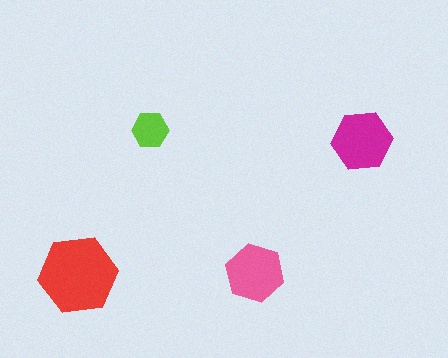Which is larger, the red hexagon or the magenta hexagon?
The red one.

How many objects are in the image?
There are 4 objects in the image.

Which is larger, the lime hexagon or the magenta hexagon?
The magenta one.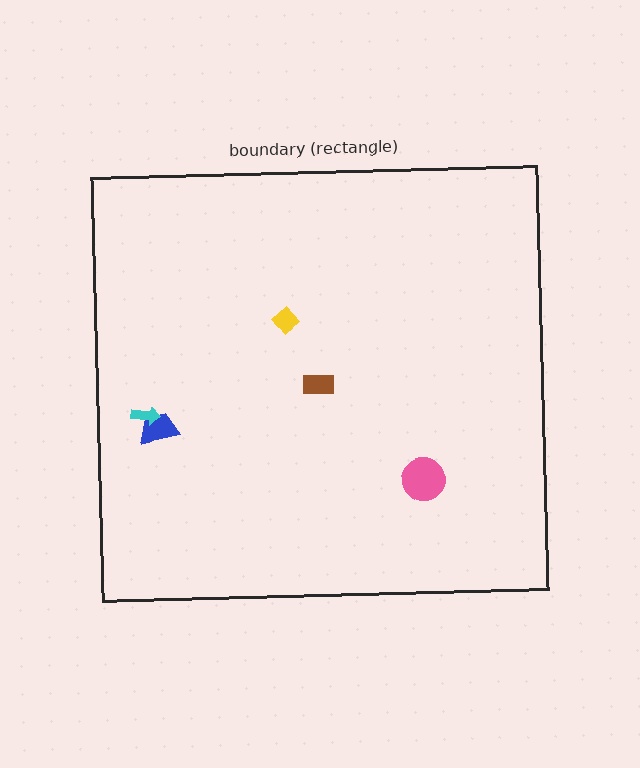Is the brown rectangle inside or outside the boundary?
Inside.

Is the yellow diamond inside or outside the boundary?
Inside.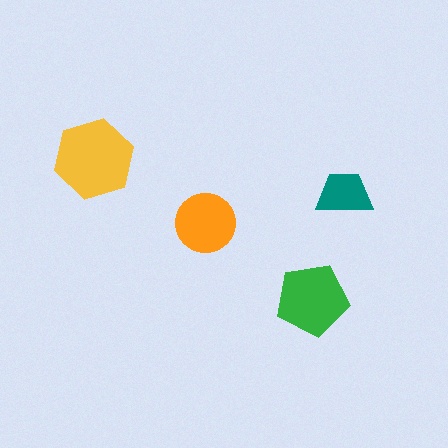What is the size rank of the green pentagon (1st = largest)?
2nd.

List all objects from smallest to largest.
The teal trapezoid, the orange circle, the green pentagon, the yellow hexagon.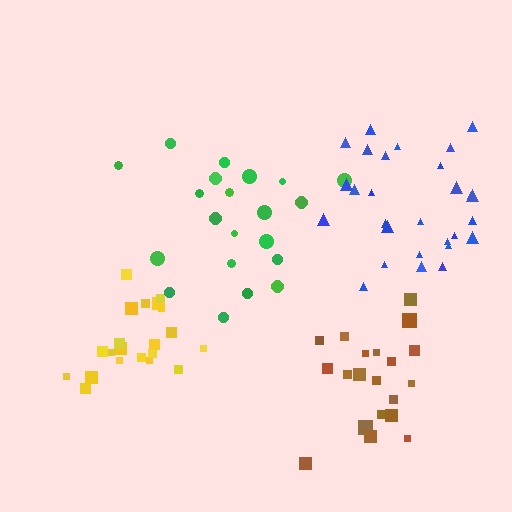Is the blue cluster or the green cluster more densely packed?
Blue.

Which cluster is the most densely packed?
Yellow.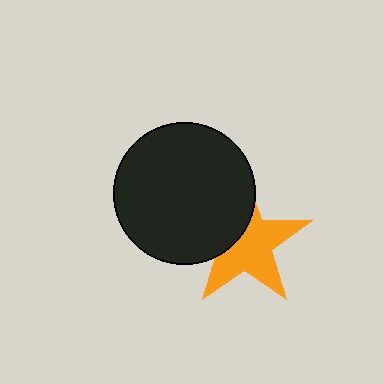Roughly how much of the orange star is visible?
About half of it is visible (roughly 64%).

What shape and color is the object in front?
The object in front is a black circle.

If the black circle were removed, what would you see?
You would see the complete orange star.